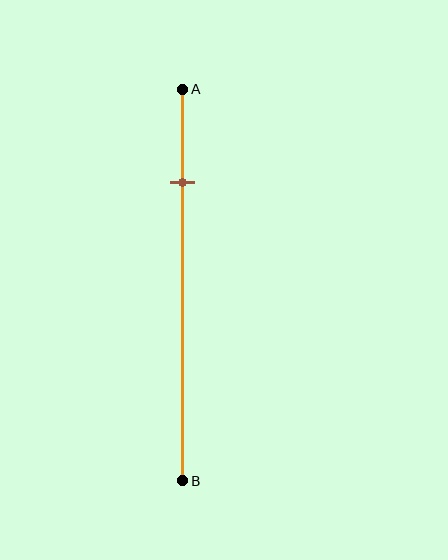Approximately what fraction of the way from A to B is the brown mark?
The brown mark is approximately 25% of the way from A to B.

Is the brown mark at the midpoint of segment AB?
No, the mark is at about 25% from A, not at the 50% midpoint.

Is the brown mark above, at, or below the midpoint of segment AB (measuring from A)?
The brown mark is above the midpoint of segment AB.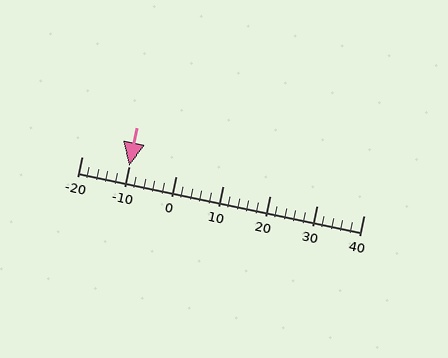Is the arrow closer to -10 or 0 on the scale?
The arrow is closer to -10.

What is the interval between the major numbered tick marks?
The major tick marks are spaced 10 units apart.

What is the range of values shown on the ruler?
The ruler shows values from -20 to 40.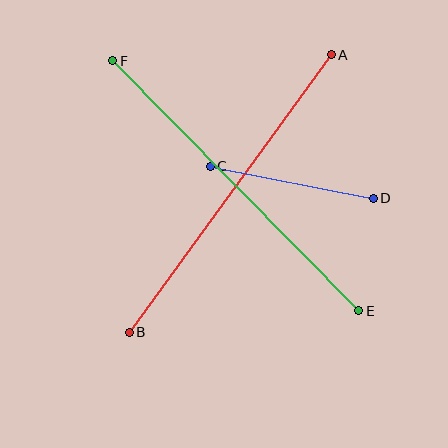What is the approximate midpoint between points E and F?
The midpoint is at approximately (236, 186) pixels.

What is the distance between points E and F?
The distance is approximately 351 pixels.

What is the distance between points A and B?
The distance is approximately 343 pixels.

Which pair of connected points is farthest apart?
Points E and F are farthest apart.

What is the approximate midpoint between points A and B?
The midpoint is at approximately (230, 193) pixels.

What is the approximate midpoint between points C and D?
The midpoint is at approximately (292, 182) pixels.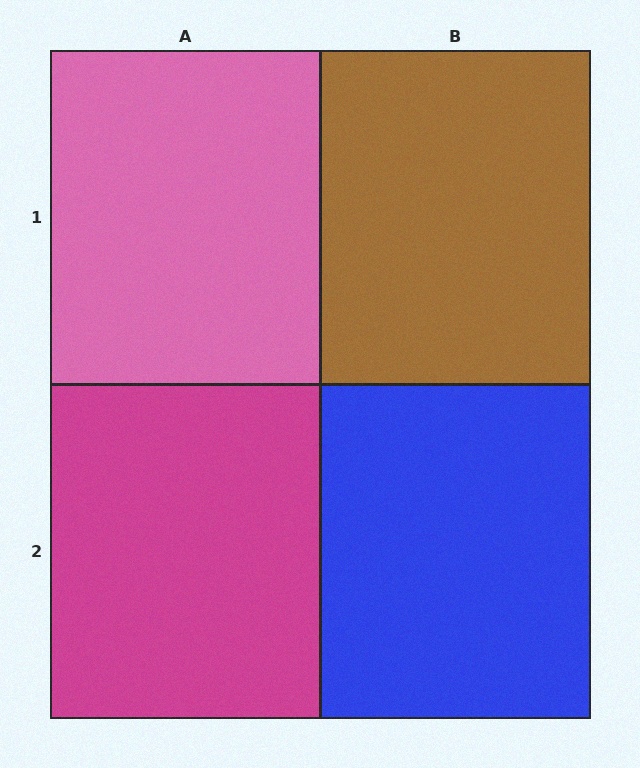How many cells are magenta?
1 cell is magenta.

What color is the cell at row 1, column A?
Pink.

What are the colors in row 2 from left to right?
Magenta, blue.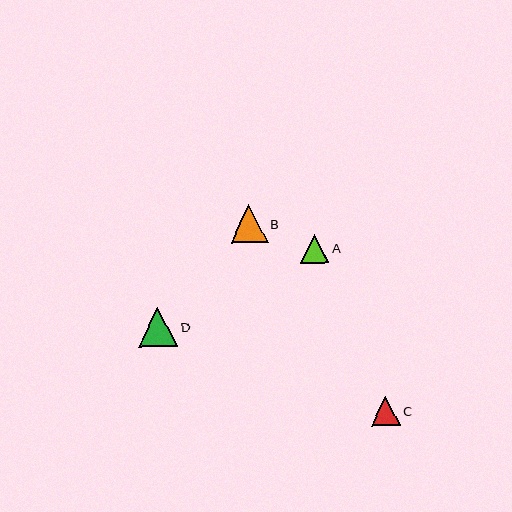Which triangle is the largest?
Triangle D is the largest with a size of approximately 39 pixels.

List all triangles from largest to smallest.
From largest to smallest: D, B, C, A.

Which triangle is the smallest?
Triangle A is the smallest with a size of approximately 28 pixels.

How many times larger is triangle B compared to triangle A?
Triangle B is approximately 1.3 times the size of triangle A.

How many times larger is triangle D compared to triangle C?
Triangle D is approximately 1.3 times the size of triangle C.